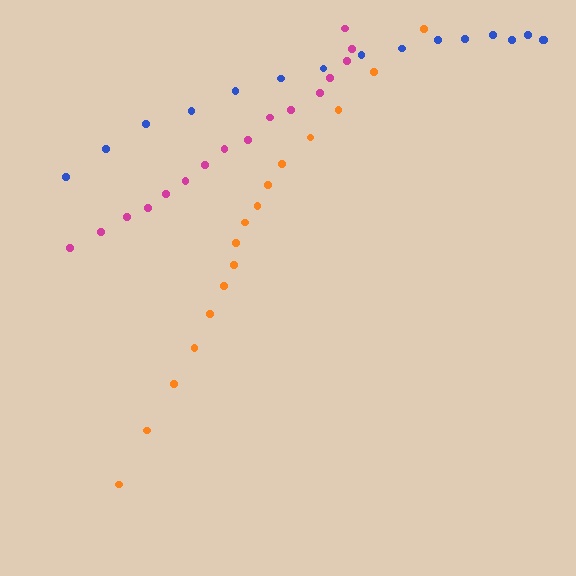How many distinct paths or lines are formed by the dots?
There are 3 distinct paths.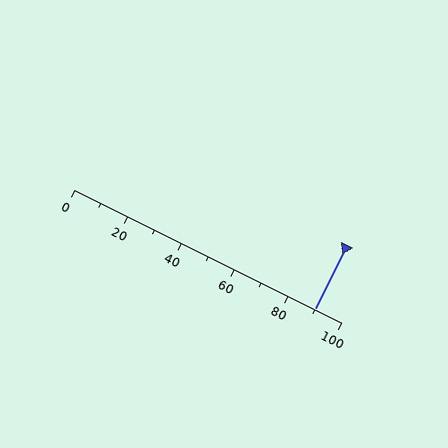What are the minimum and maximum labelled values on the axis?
The axis runs from 0 to 100.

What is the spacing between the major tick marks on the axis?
The major ticks are spaced 20 apart.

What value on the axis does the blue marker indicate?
The marker indicates approximately 90.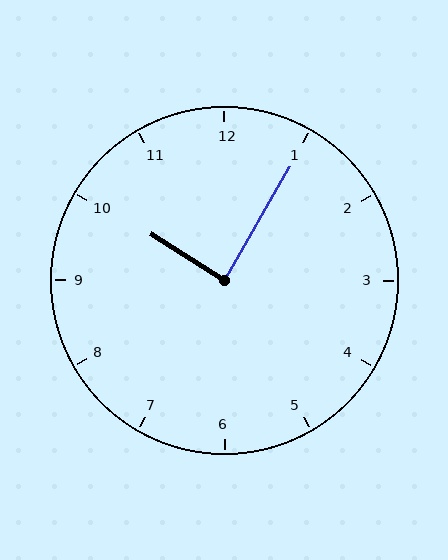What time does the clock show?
10:05.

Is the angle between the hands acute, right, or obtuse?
It is right.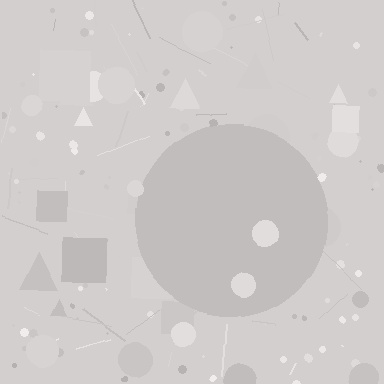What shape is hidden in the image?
A circle is hidden in the image.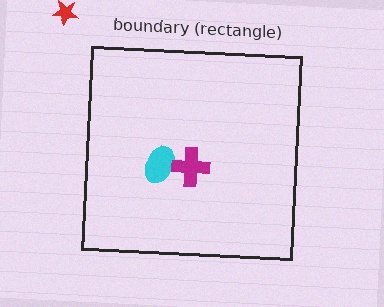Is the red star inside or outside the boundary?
Outside.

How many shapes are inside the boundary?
2 inside, 1 outside.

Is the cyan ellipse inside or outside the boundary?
Inside.